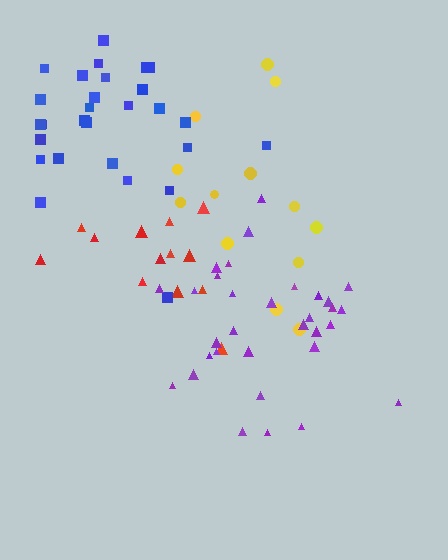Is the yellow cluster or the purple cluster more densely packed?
Purple.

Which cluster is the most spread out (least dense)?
Yellow.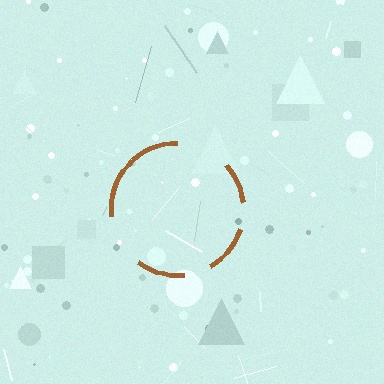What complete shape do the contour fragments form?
The contour fragments form a circle.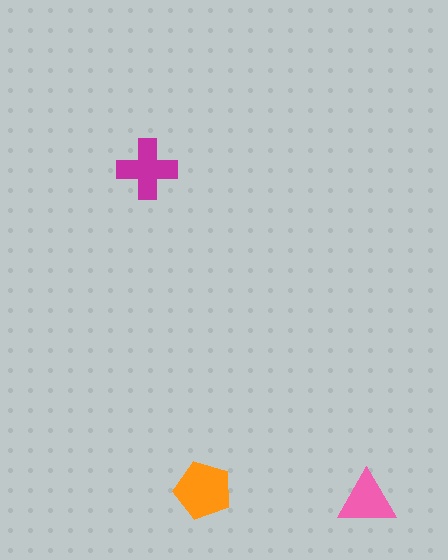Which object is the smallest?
The pink triangle.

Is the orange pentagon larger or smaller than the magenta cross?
Larger.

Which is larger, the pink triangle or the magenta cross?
The magenta cross.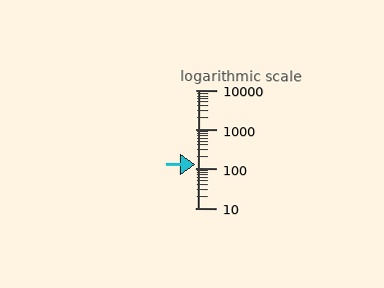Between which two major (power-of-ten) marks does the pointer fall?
The pointer is between 100 and 1000.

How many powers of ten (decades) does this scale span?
The scale spans 3 decades, from 10 to 10000.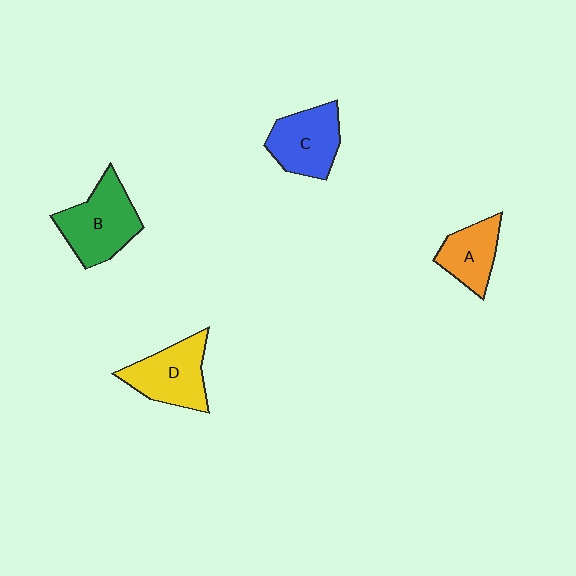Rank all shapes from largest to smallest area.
From largest to smallest: B (green), D (yellow), C (blue), A (orange).